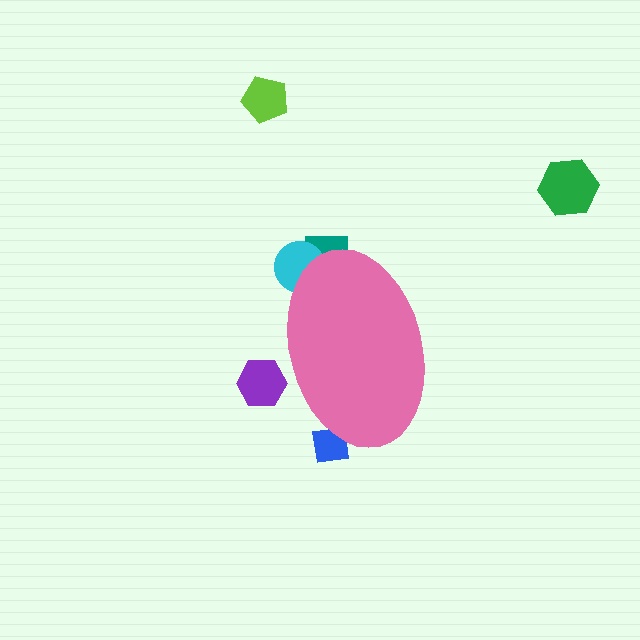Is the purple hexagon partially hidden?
Yes, the purple hexagon is partially hidden behind the pink ellipse.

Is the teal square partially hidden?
Yes, the teal square is partially hidden behind the pink ellipse.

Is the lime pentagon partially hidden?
No, the lime pentagon is fully visible.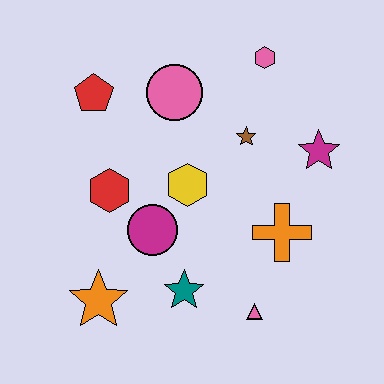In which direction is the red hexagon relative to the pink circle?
The red hexagon is below the pink circle.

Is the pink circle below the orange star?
No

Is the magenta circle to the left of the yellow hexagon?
Yes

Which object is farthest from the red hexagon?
The magenta star is farthest from the red hexagon.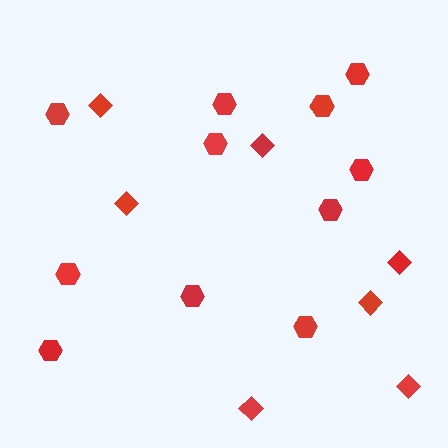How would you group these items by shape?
There are 2 groups: one group of diamonds (7) and one group of hexagons (11).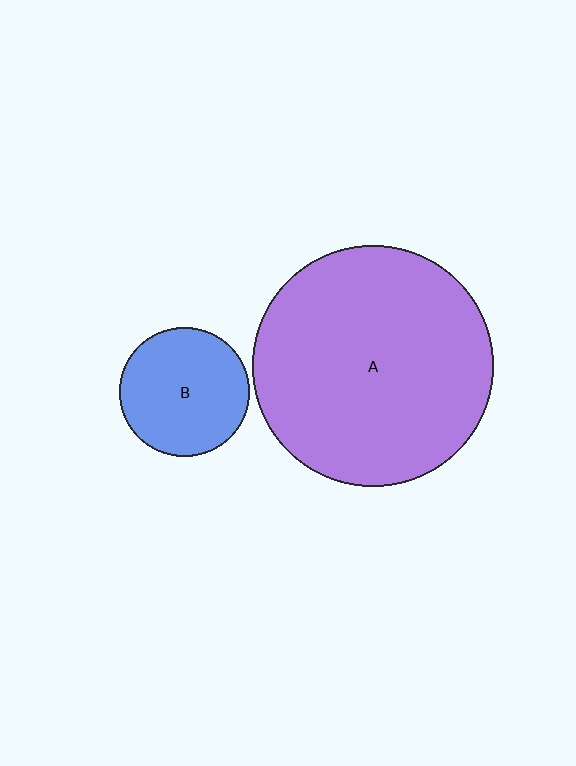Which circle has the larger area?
Circle A (purple).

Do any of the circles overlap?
No, none of the circles overlap.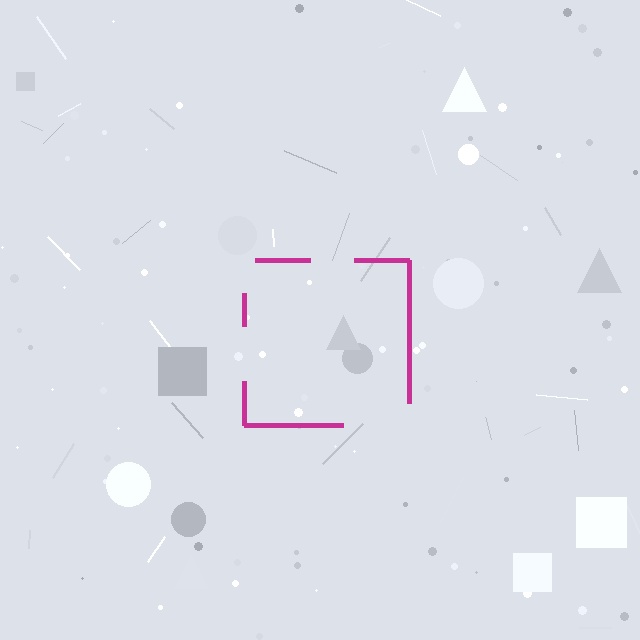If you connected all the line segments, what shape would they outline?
They would outline a square.